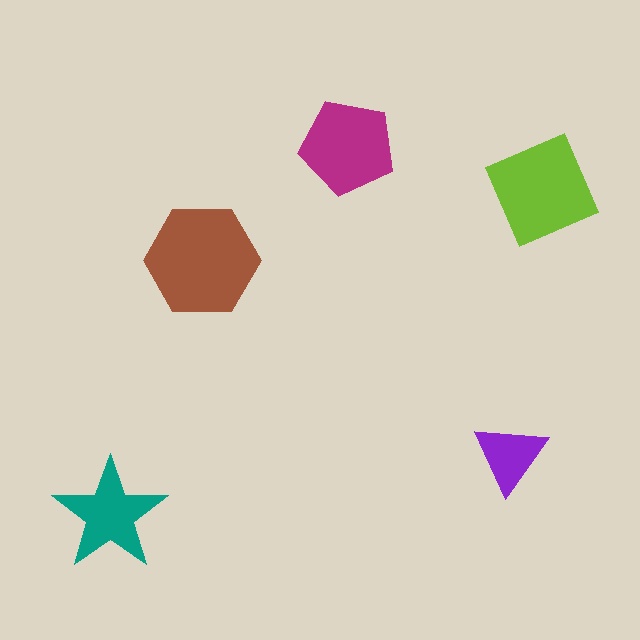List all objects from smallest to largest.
The purple triangle, the teal star, the magenta pentagon, the lime diamond, the brown hexagon.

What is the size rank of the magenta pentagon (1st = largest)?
3rd.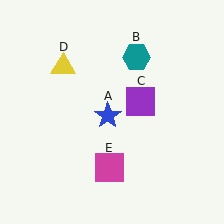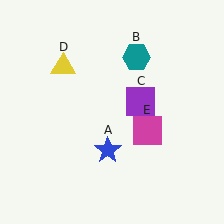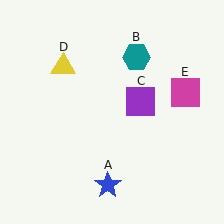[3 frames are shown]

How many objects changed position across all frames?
2 objects changed position: blue star (object A), magenta square (object E).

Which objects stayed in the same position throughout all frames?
Teal hexagon (object B) and purple square (object C) and yellow triangle (object D) remained stationary.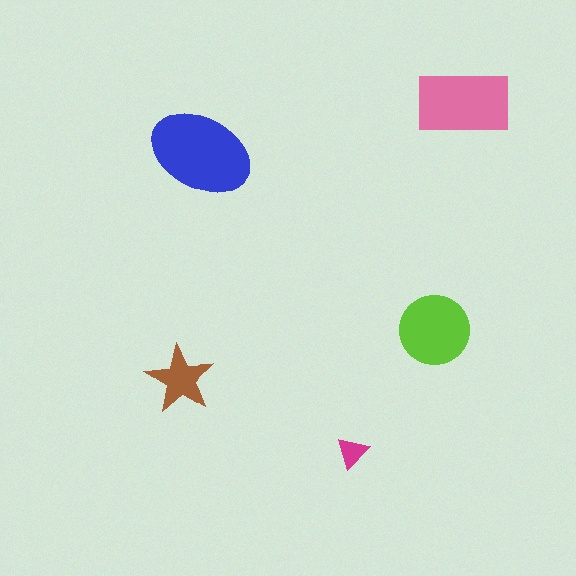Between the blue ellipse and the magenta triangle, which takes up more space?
The blue ellipse.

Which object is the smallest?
The magenta triangle.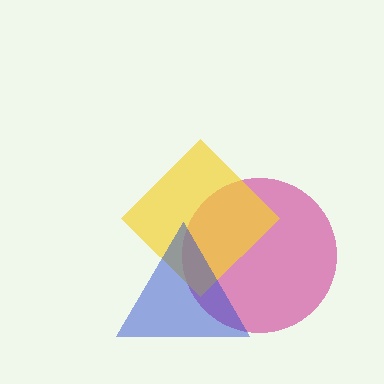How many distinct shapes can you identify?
There are 3 distinct shapes: a magenta circle, a yellow diamond, a blue triangle.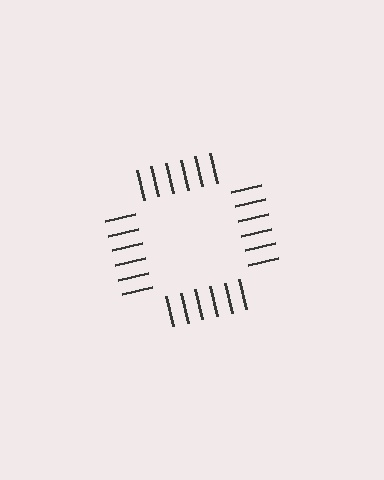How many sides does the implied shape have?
4 sides — the line-ends trace a square.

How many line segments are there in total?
24 — 6 along each of the 4 edges.